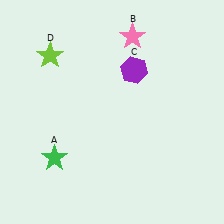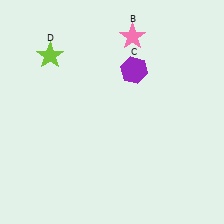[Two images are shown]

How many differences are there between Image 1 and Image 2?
There is 1 difference between the two images.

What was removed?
The green star (A) was removed in Image 2.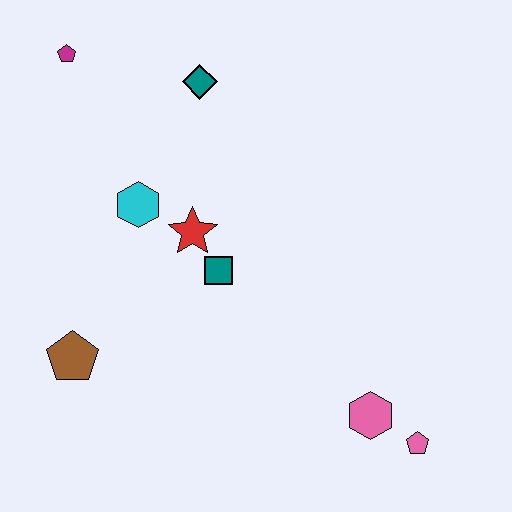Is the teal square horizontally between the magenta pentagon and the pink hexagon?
Yes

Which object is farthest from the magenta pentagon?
The pink pentagon is farthest from the magenta pentagon.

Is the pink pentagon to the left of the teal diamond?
No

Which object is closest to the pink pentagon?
The pink hexagon is closest to the pink pentagon.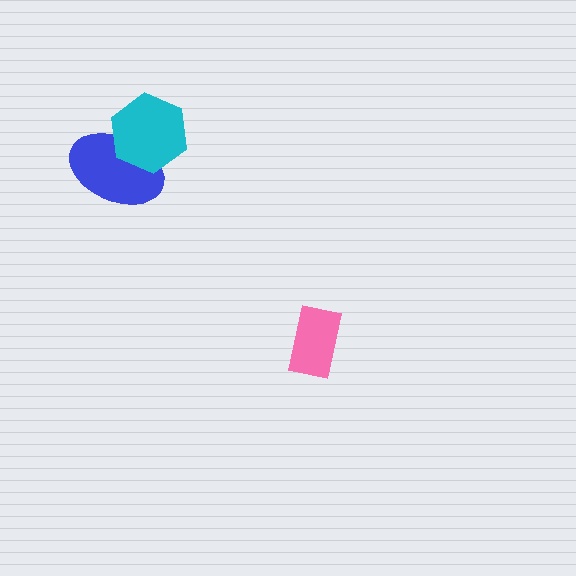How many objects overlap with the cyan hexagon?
1 object overlaps with the cyan hexagon.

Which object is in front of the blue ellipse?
The cyan hexagon is in front of the blue ellipse.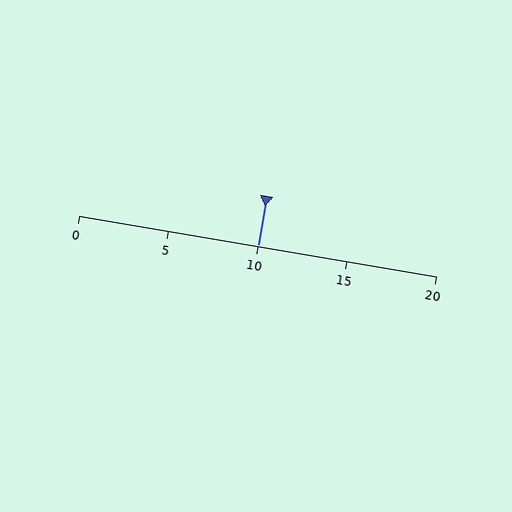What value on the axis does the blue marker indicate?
The marker indicates approximately 10.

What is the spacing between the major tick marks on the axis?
The major ticks are spaced 5 apart.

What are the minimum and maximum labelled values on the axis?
The axis runs from 0 to 20.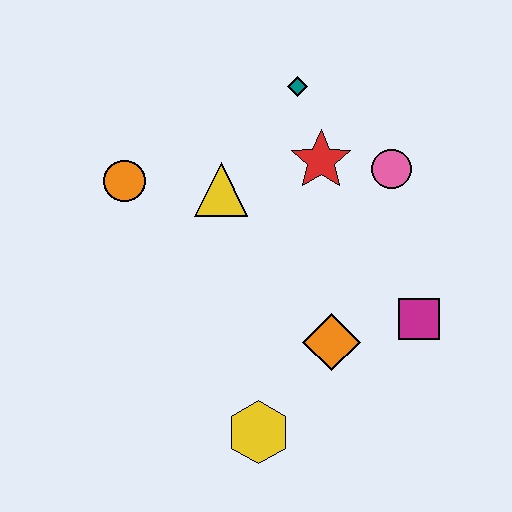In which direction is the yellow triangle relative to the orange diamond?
The yellow triangle is above the orange diamond.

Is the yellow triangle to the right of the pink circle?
No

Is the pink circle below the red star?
Yes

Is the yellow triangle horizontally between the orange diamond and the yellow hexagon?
No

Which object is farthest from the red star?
The yellow hexagon is farthest from the red star.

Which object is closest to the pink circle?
The red star is closest to the pink circle.